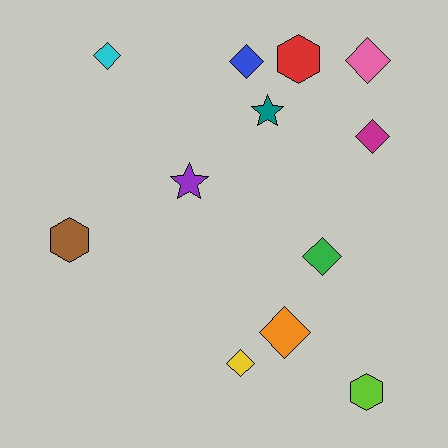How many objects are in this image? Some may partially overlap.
There are 12 objects.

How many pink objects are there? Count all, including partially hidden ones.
There is 1 pink object.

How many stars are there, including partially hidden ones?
There are 2 stars.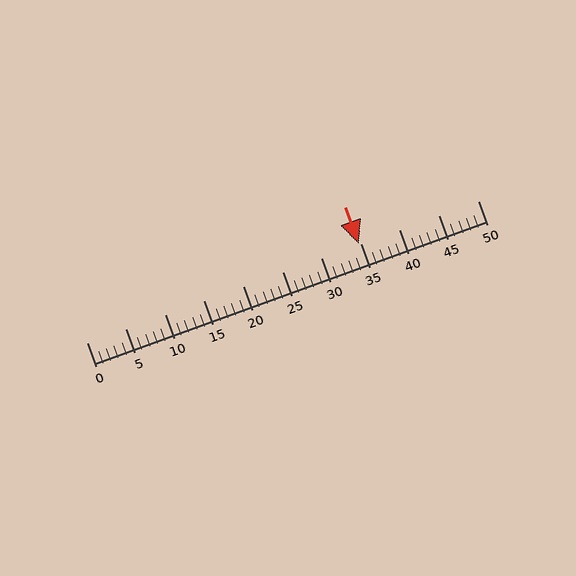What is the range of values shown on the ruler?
The ruler shows values from 0 to 50.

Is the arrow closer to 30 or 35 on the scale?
The arrow is closer to 35.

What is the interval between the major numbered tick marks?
The major tick marks are spaced 5 units apart.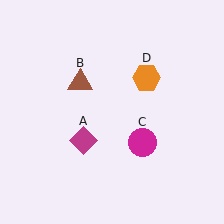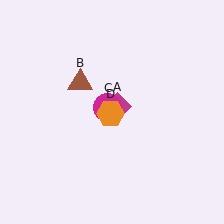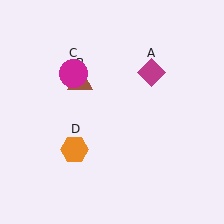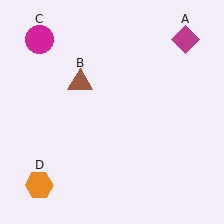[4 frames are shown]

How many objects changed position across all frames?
3 objects changed position: magenta diamond (object A), magenta circle (object C), orange hexagon (object D).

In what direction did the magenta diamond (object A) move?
The magenta diamond (object A) moved up and to the right.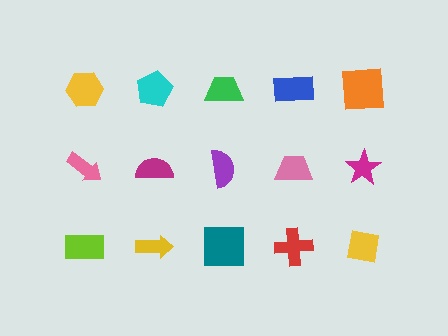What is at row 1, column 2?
A cyan pentagon.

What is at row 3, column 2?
A yellow arrow.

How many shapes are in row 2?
5 shapes.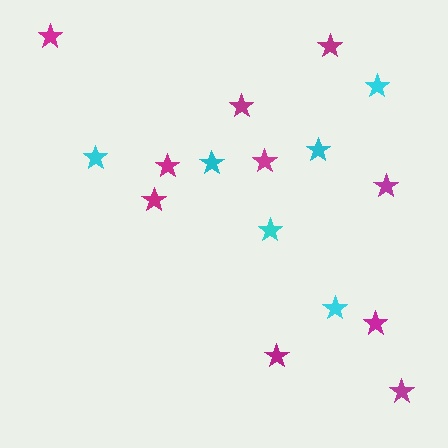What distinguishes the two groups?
There are 2 groups: one group of cyan stars (6) and one group of magenta stars (10).